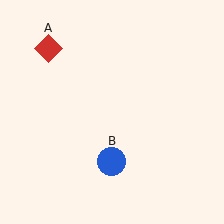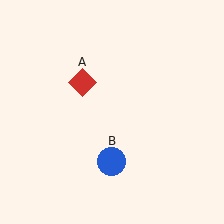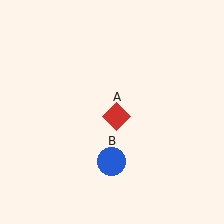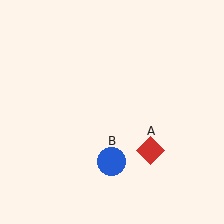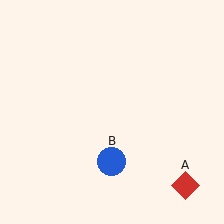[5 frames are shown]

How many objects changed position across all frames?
1 object changed position: red diamond (object A).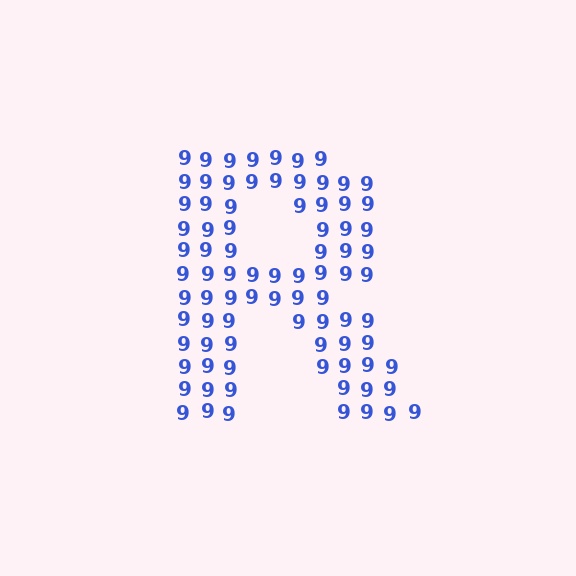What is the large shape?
The large shape is the letter R.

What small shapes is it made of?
It is made of small digit 9's.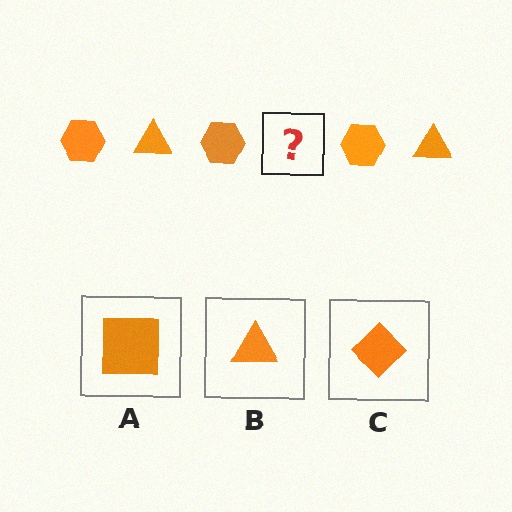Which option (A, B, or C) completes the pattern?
B.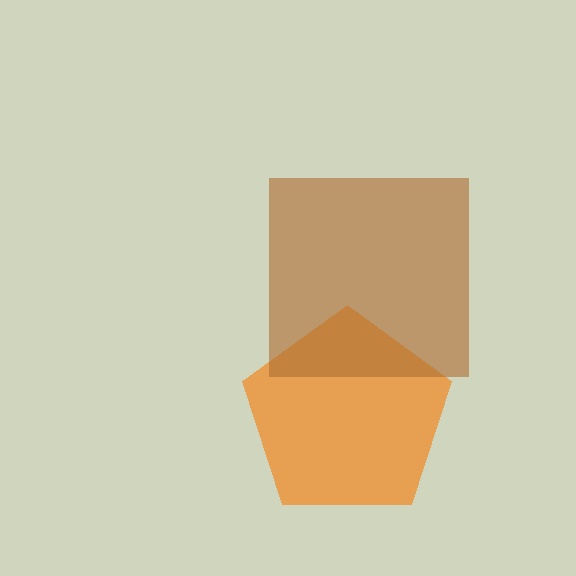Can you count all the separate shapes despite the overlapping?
Yes, there are 2 separate shapes.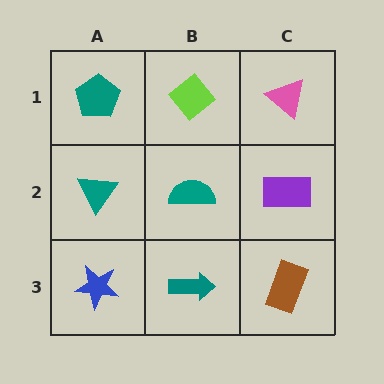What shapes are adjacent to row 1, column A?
A teal triangle (row 2, column A), a lime diamond (row 1, column B).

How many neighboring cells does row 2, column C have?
3.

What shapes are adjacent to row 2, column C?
A pink triangle (row 1, column C), a brown rectangle (row 3, column C), a teal semicircle (row 2, column B).